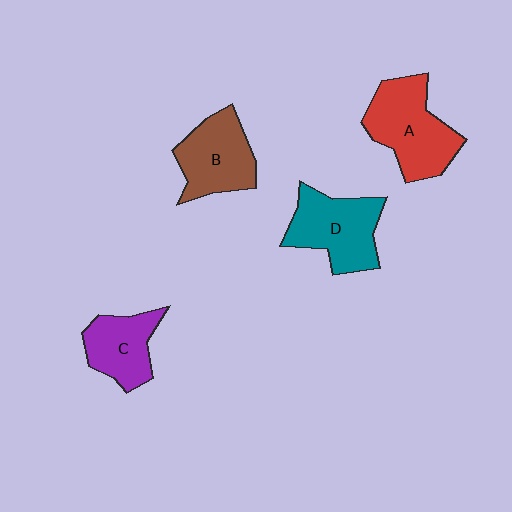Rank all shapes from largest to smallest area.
From largest to smallest: A (red), D (teal), B (brown), C (purple).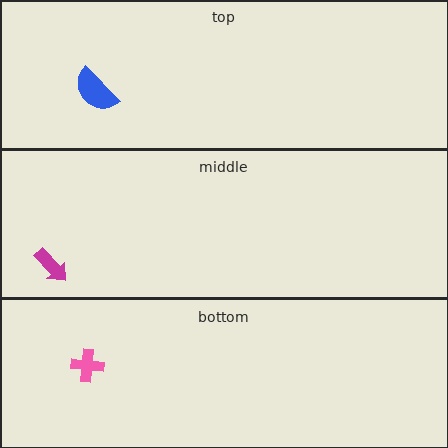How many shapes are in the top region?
1.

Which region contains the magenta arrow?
The middle region.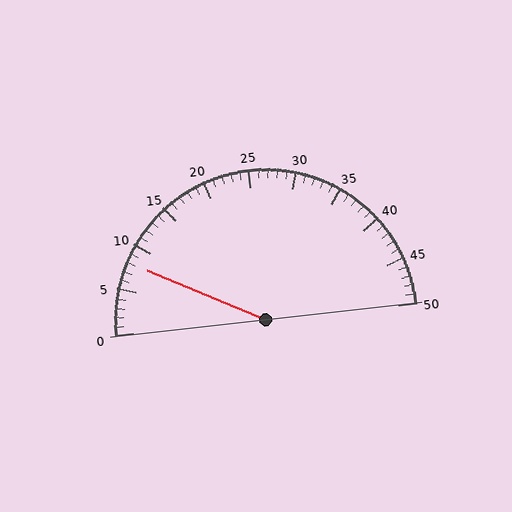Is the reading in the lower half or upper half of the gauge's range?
The reading is in the lower half of the range (0 to 50).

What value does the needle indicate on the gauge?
The needle indicates approximately 8.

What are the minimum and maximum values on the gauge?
The gauge ranges from 0 to 50.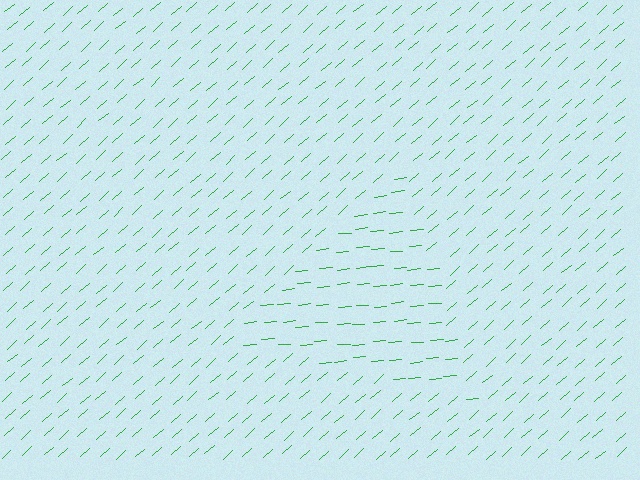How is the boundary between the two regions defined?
The boundary is defined purely by a change in line orientation (approximately 36 degrees difference). All lines are the same color and thickness.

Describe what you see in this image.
The image is filled with small green line segments. A triangle region in the image has lines oriented differently from the surrounding lines, creating a visible texture boundary.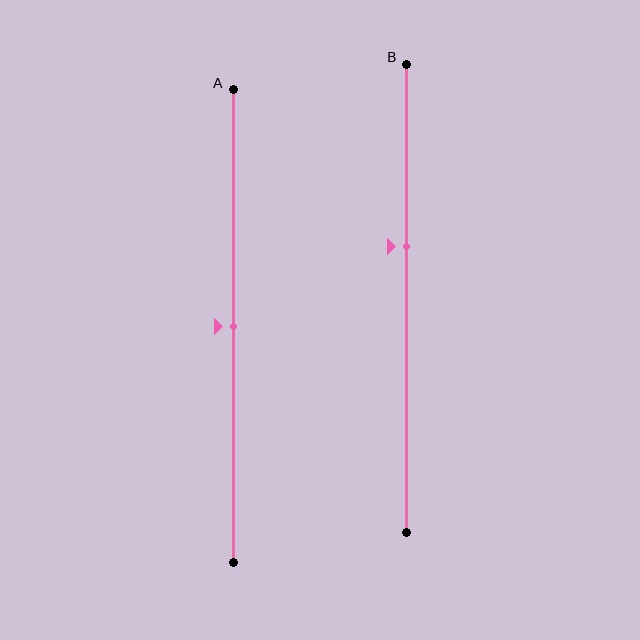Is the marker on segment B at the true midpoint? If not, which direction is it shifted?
No, the marker on segment B is shifted upward by about 11% of the segment length.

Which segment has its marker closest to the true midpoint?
Segment A has its marker closest to the true midpoint.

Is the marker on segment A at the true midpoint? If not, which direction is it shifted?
Yes, the marker on segment A is at the true midpoint.